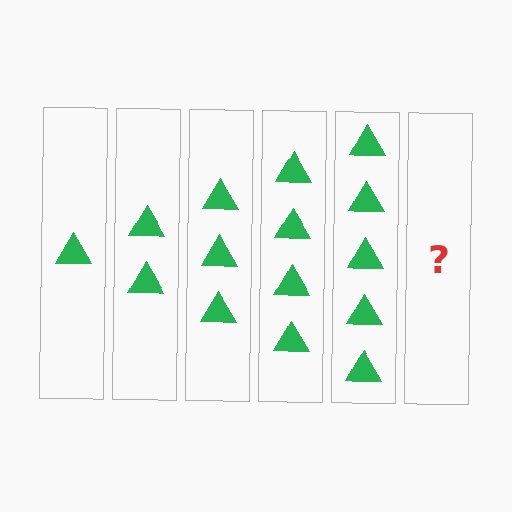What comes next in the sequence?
The next element should be 6 triangles.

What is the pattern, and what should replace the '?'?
The pattern is that each step adds one more triangle. The '?' should be 6 triangles.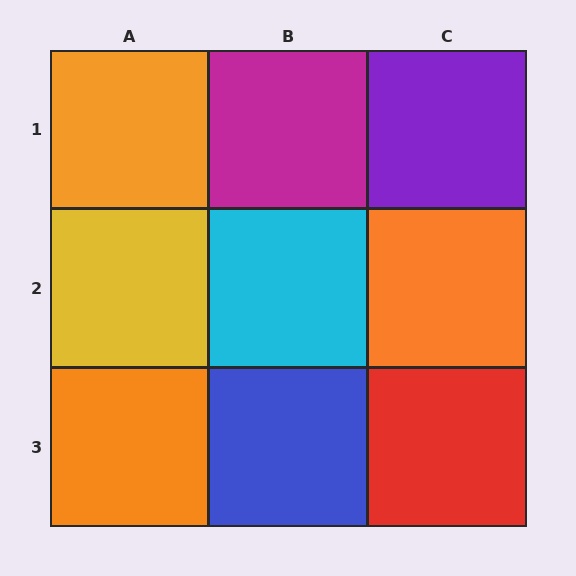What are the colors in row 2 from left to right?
Yellow, cyan, orange.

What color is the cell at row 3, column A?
Orange.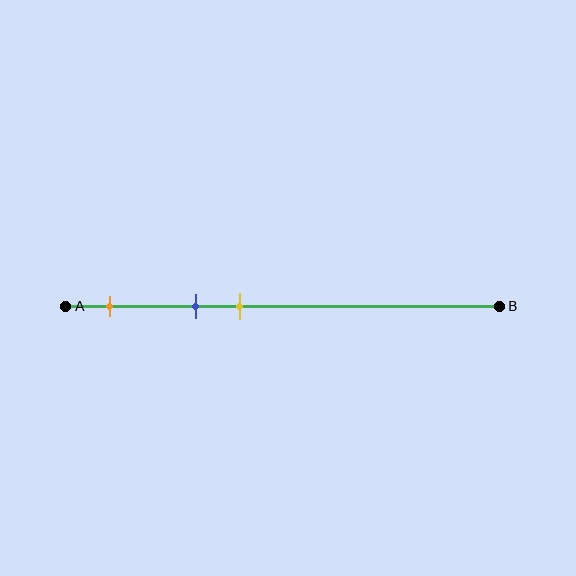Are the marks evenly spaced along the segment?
Yes, the marks are approximately evenly spaced.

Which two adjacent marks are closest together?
The blue and yellow marks are the closest adjacent pair.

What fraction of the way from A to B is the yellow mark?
The yellow mark is approximately 40% (0.4) of the way from A to B.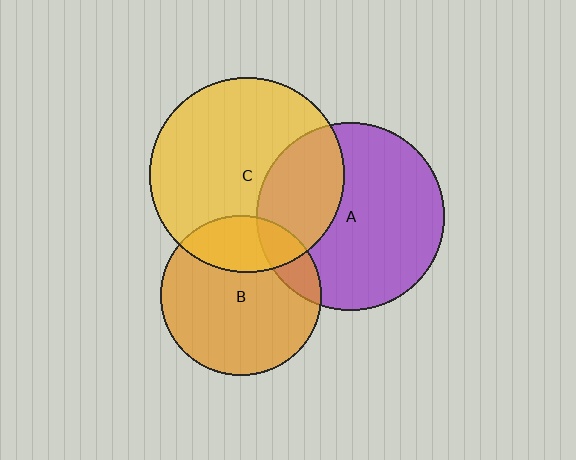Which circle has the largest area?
Circle C (yellow).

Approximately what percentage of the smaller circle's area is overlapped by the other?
Approximately 15%.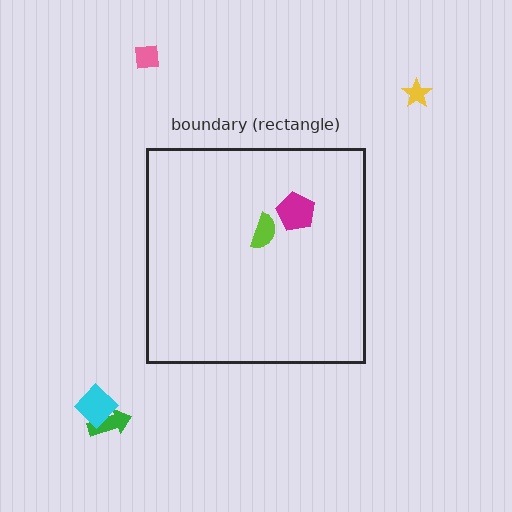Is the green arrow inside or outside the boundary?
Outside.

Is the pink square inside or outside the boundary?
Outside.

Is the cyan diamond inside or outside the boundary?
Outside.